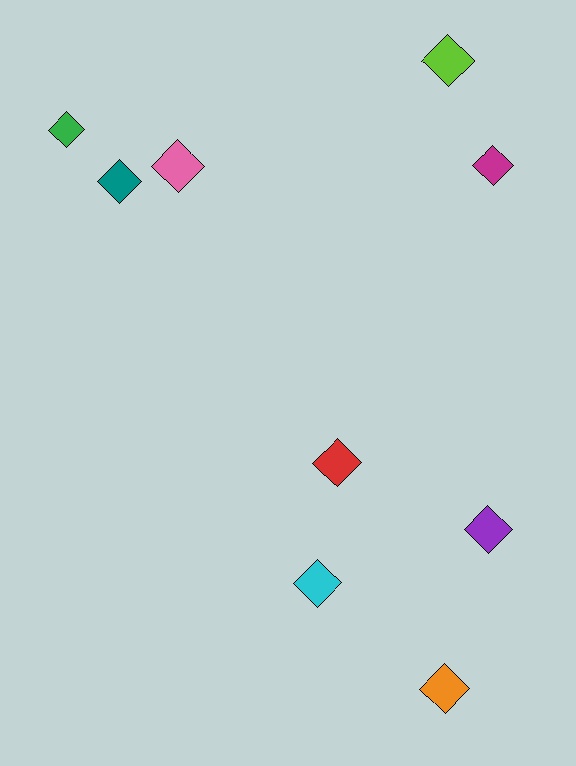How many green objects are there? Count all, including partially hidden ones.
There is 1 green object.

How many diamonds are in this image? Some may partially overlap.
There are 9 diamonds.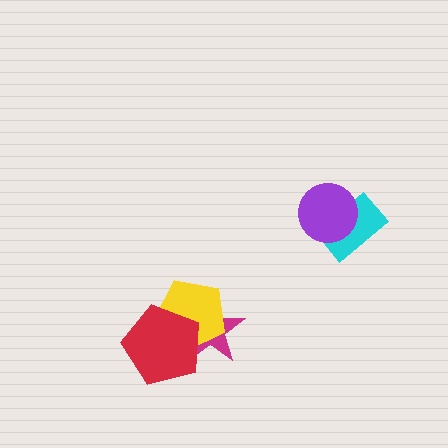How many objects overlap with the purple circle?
1 object overlaps with the purple circle.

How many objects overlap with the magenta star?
2 objects overlap with the magenta star.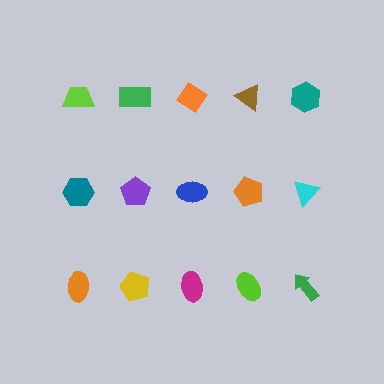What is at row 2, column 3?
A blue ellipse.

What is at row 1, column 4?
A brown triangle.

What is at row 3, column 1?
An orange ellipse.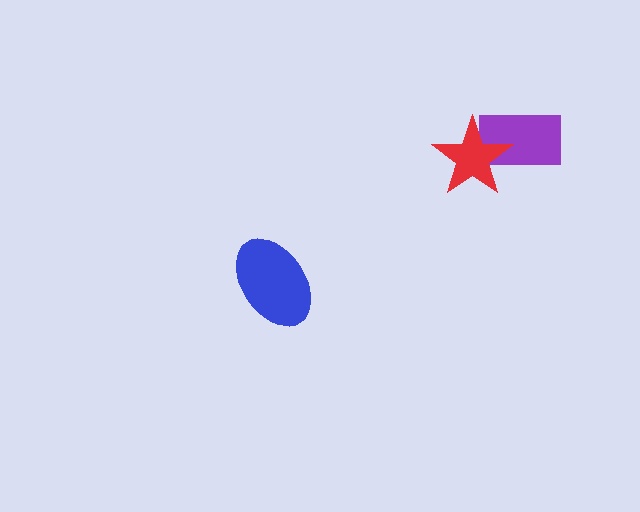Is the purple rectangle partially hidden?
Yes, it is partially covered by another shape.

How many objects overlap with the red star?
1 object overlaps with the red star.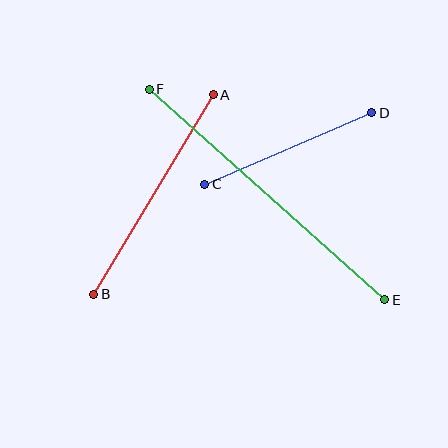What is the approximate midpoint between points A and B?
The midpoint is at approximately (153, 195) pixels.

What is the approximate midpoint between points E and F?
The midpoint is at approximately (267, 195) pixels.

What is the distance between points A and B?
The distance is approximately 232 pixels.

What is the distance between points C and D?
The distance is approximately 182 pixels.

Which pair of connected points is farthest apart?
Points E and F are farthest apart.